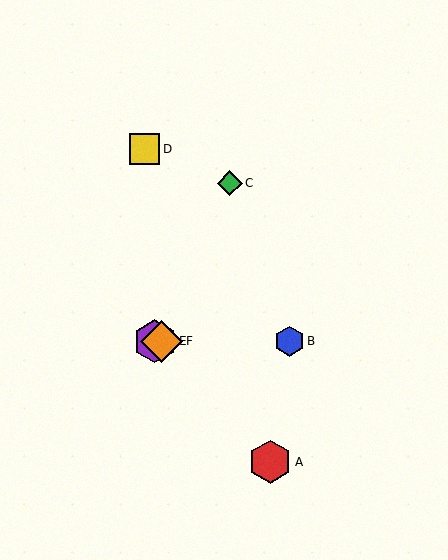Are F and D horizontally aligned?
No, F is at y≈341 and D is at y≈149.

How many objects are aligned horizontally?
3 objects (B, E, F) are aligned horizontally.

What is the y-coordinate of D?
Object D is at y≈149.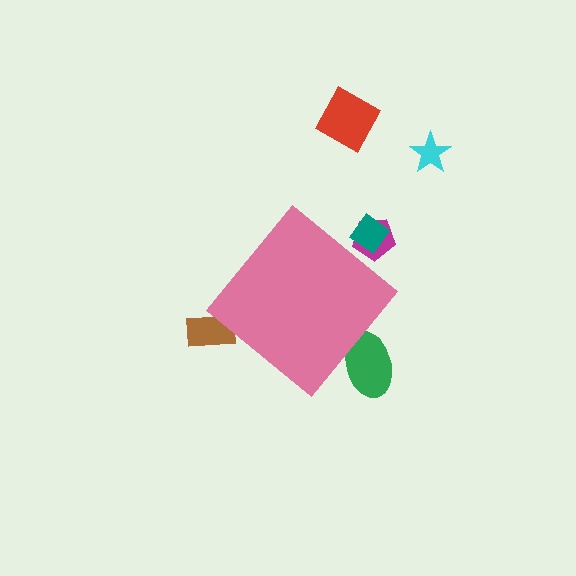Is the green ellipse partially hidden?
Yes, the green ellipse is partially hidden behind the pink diamond.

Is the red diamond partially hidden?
No, the red diamond is fully visible.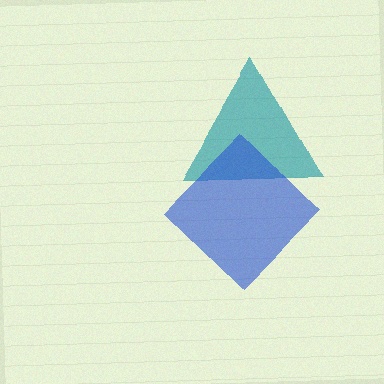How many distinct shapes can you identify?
There are 2 distinct shapes: a teal triangle, a blue diamond.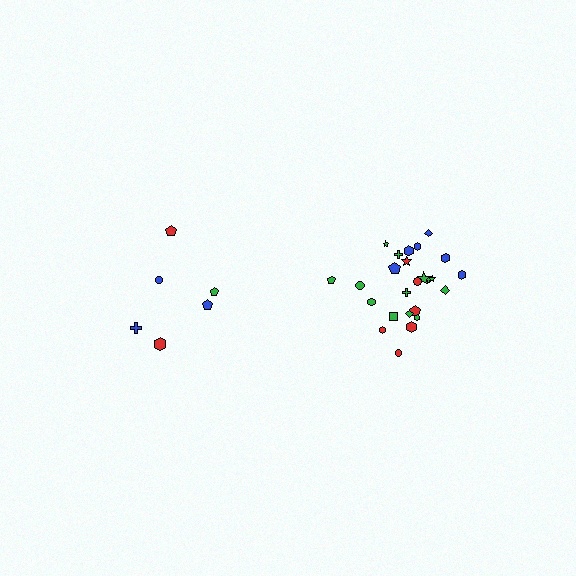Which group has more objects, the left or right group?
The right group.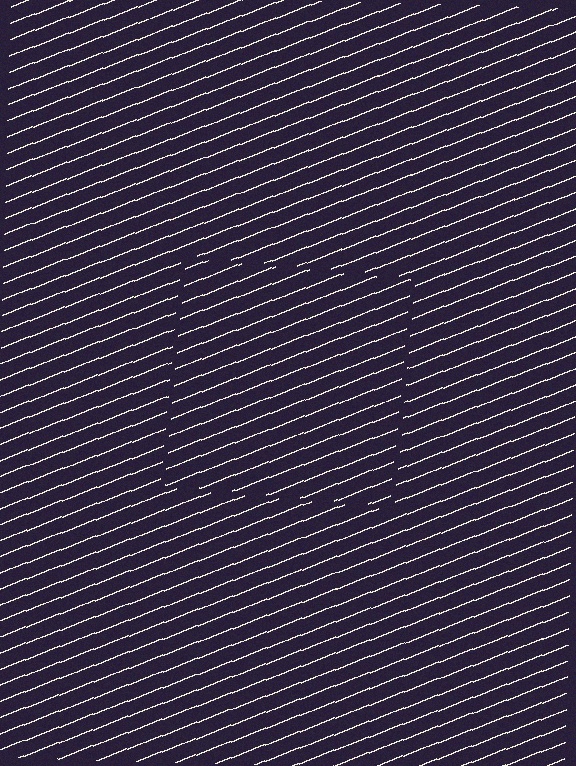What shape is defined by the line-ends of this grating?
An illusory square. The interior of the shape contains the same grating, shifted by half a period — the contour is defined by the phase discontinuity where line-ends from the inner and outer gratings abut.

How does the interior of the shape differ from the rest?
The interior of the shape contains the same grating, shifted by half a period — the contour is defined by the phase discontinuity where line-ends from the inner and outer gratings abut.